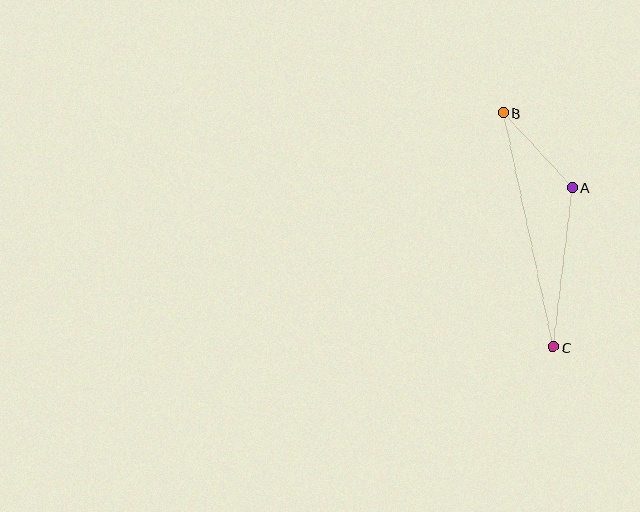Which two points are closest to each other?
Points A and B are closest to each other.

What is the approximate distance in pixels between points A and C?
The distance between A and C is approximately 161 pixels.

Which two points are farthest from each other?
Points B and C are farthest from each other.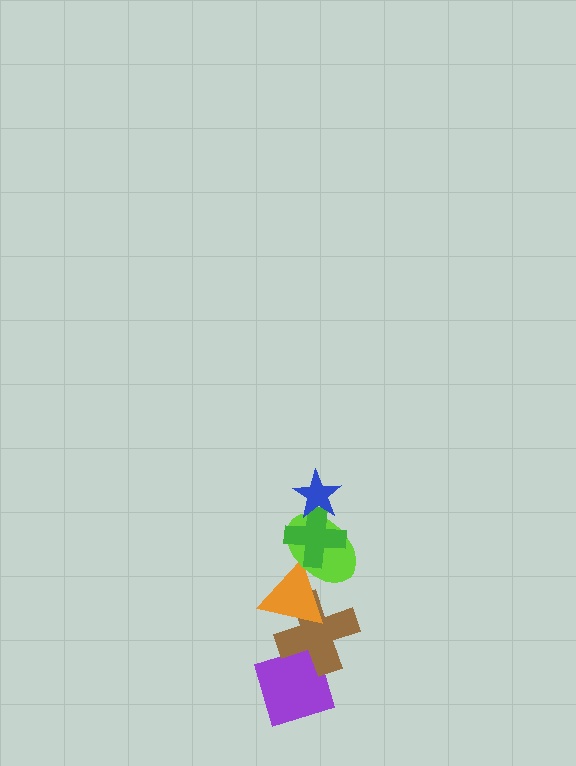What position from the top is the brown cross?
The brown cross is 5th from the top.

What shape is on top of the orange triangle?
The lime ellipse is on top of the orange triangle.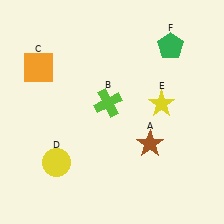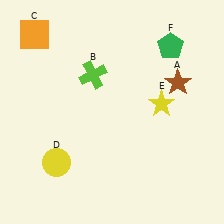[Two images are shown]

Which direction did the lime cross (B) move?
The lime cross (B) moved up.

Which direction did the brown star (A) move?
The brown star (A) moved up.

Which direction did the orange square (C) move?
The orange square (C) moved up.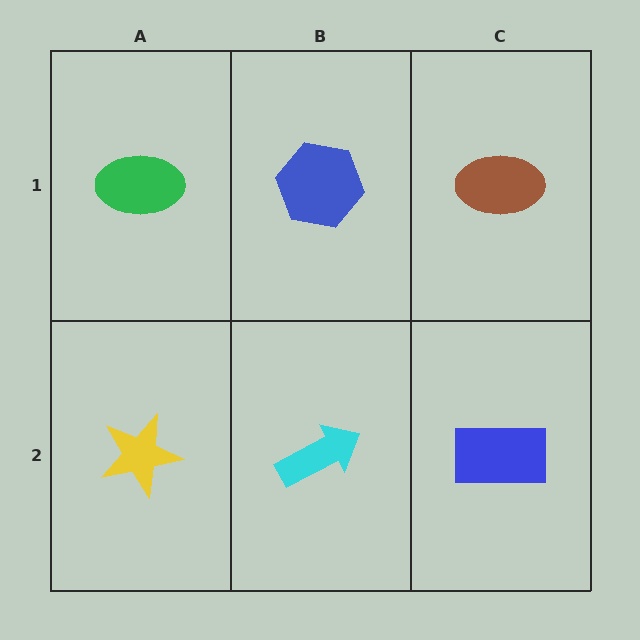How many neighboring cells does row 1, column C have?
2.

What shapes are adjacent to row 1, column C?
A blue rectangle (row 2, column C), a blue hexagon (row 1, column B).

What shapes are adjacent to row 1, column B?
A cyan arrow (row 2, column B), a green ellipse (row 1, column A), a brown ellipse (row 1, column C).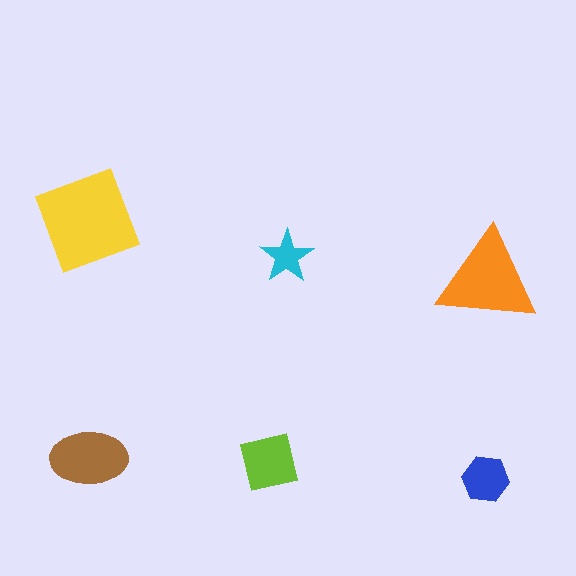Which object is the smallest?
The cyan star.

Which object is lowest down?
The blue hexagon is bottommost.